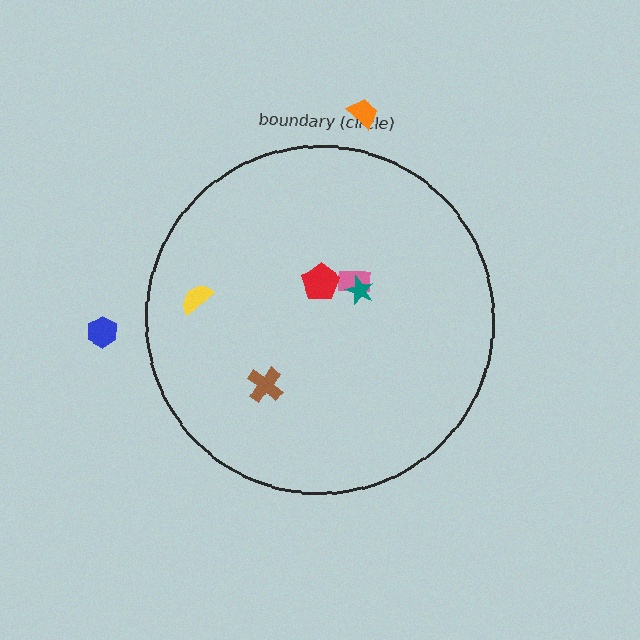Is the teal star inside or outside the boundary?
Inside.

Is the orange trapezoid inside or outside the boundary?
Outside.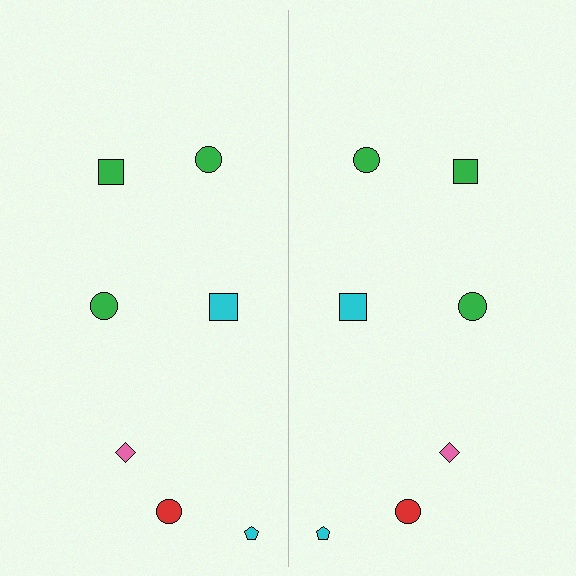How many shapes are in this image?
There are 14 shapes in this image.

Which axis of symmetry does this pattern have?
The pattern has a vertical axis of symmetry running through the center of the image.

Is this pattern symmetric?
Yes, this pattern has bilateral (reflection) symmetry.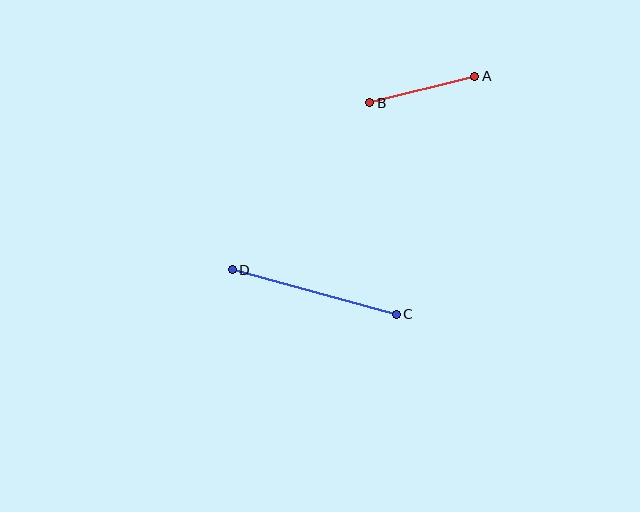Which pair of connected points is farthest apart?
Points C and D are farthest apart.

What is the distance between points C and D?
The distance is approximately 170 pixels.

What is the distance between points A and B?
The distance is approximately 108 pixels.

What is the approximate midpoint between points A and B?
The midpoint is at approximately (422, 89) pixels.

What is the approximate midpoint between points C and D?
The midpoint is at approximately (314, 292) pixels.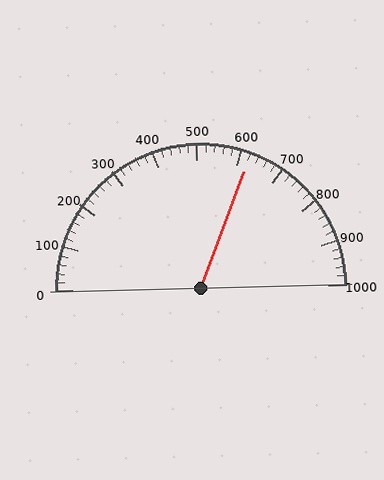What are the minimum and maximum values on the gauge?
The gauge ranges from 0 to 1000.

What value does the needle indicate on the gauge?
The needle indicates approximately 620.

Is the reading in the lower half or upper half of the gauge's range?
The reading is in the upper half of the range (0 to 1000).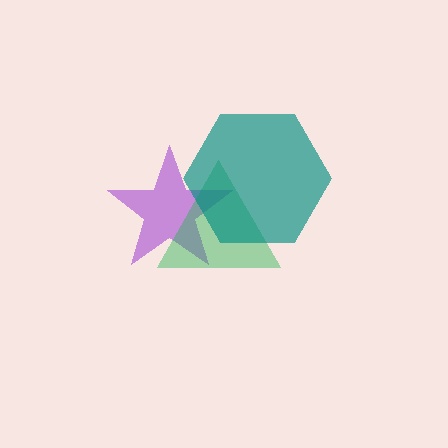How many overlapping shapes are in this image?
There are 3 overlapping shapes in the image.